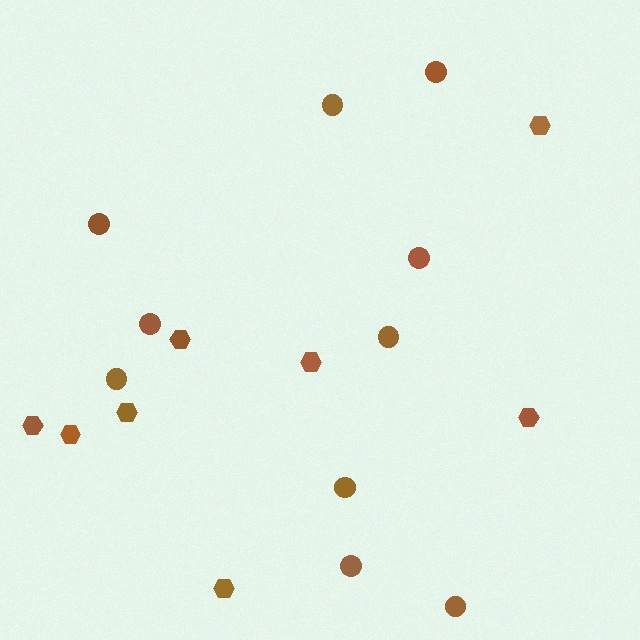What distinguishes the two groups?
There are 2 groups: one group of hexagons (8) and one group of circles (10).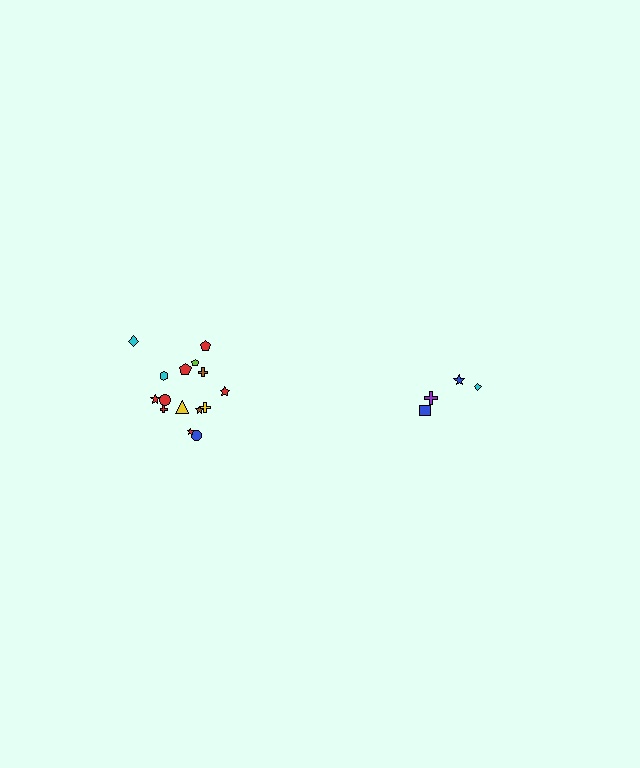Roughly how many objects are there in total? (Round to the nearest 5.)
Roughly 20 objects in total.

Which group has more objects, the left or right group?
The left group.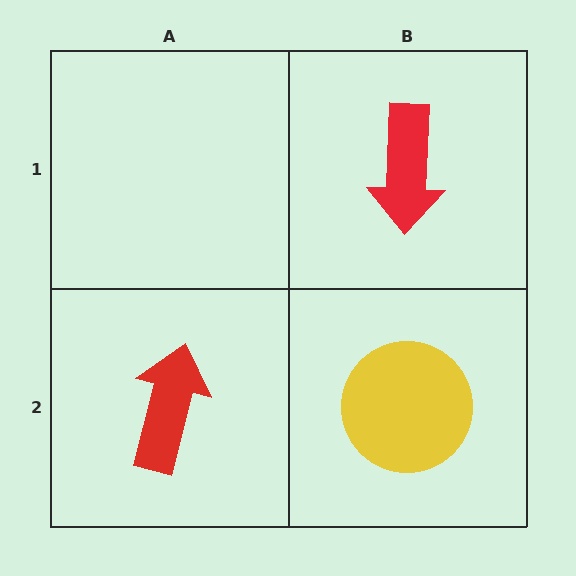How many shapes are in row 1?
1 shape.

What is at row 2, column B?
A yellow circle.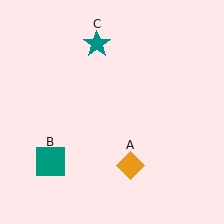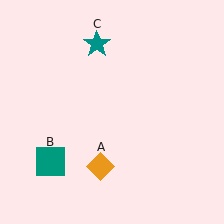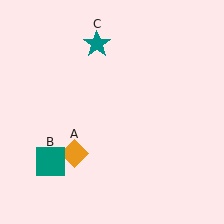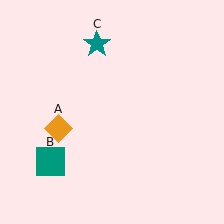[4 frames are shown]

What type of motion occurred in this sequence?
The orange diamond (object A) rotated clockwise around the center of the scene.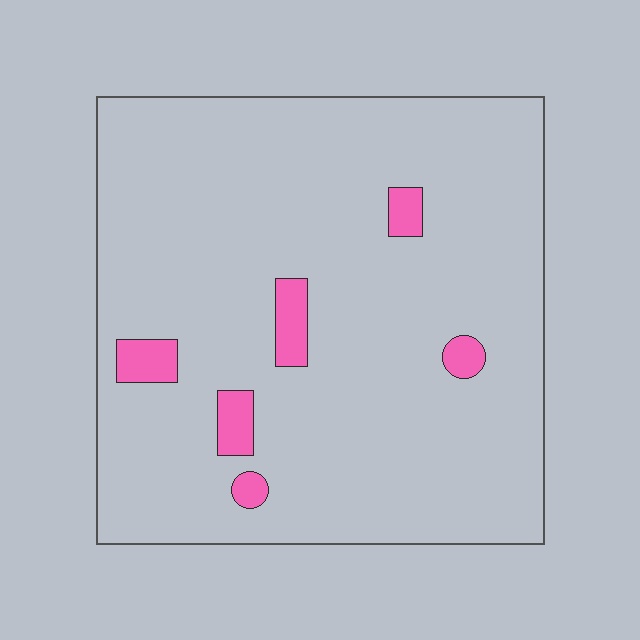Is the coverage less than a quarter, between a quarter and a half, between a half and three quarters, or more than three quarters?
Less than a quarter.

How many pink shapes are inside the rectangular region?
6.